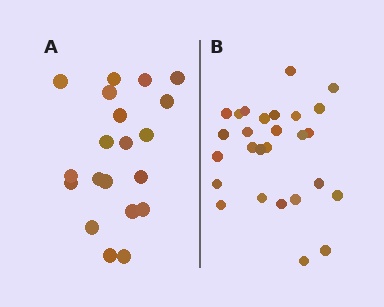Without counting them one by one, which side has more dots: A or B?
Region B (the right region) has more dots.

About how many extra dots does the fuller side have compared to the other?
Region B has roughly 8 or so more dots than region A.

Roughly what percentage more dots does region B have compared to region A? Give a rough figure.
About 35% more.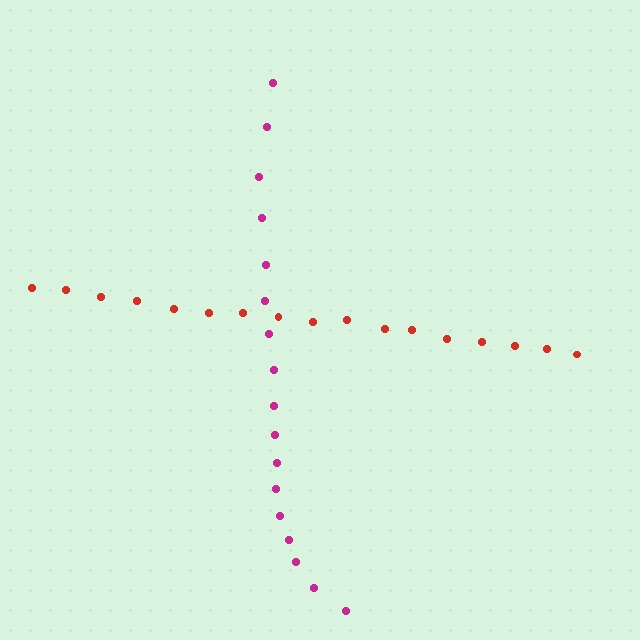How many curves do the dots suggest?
There are 2 distinct paths.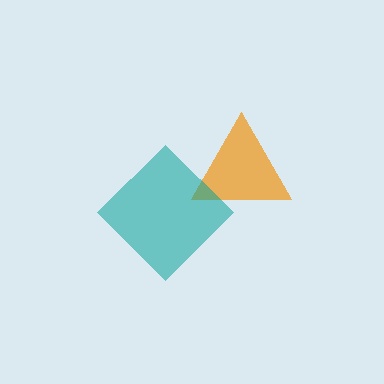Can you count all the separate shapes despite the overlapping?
Yes, there are 2 separate shapes.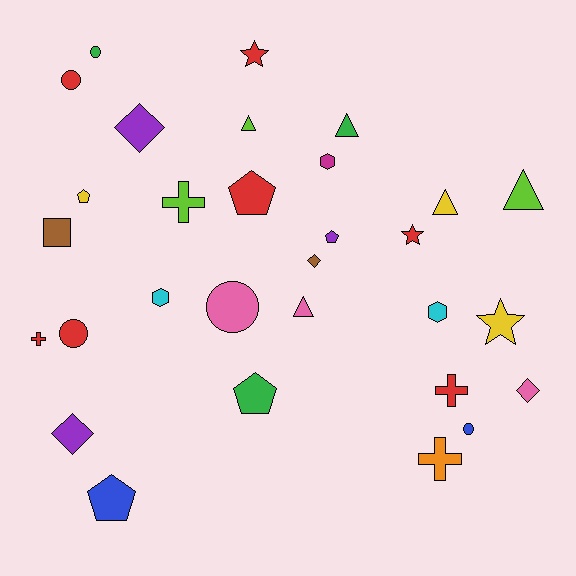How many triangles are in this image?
There are 5 triangles.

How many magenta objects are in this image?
There is 1 magenta object.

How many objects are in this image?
There are 30 objects.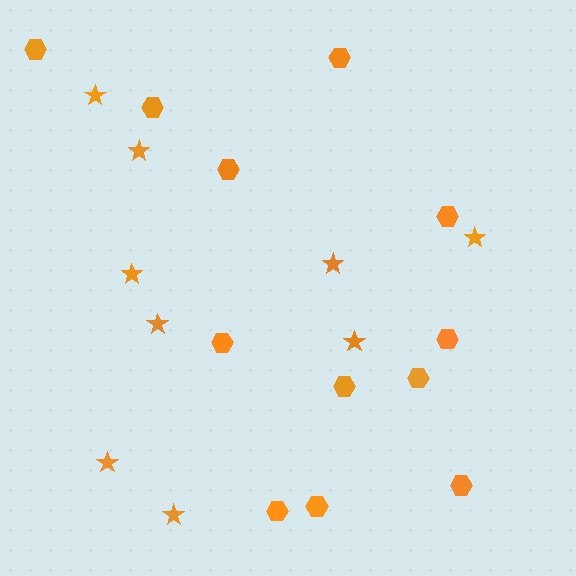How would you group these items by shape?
There are 2 groups: one group of hexagons (12) and one group of stars (9).